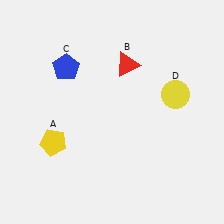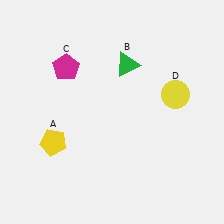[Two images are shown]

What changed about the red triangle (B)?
In Image 1, B is red. In Image 2, it changed to green.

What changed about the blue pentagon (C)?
In Image 1, C is blue. In Image 2, it changed to magenta.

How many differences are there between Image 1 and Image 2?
There are 2 differences between the two images.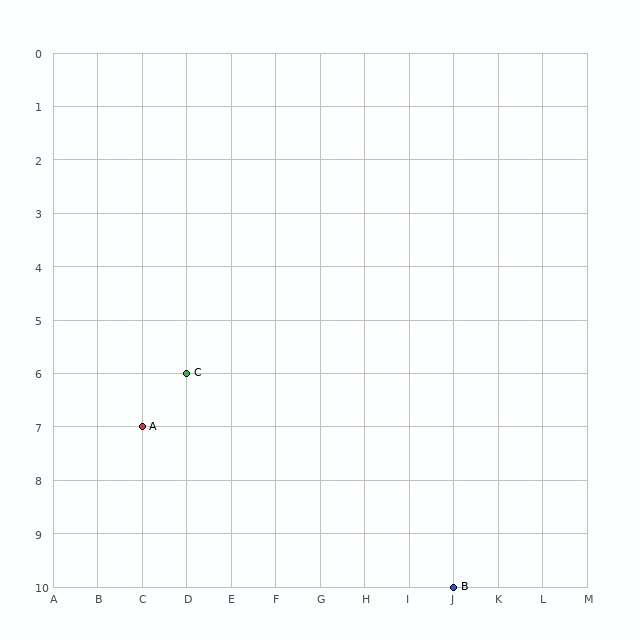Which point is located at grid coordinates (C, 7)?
Point A is at (C, 7).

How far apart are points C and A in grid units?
Points C and A are 1 column and 1 row apart (about 1.4 grid units diagonally).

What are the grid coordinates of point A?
Point A is at grid coordinates (C, 7).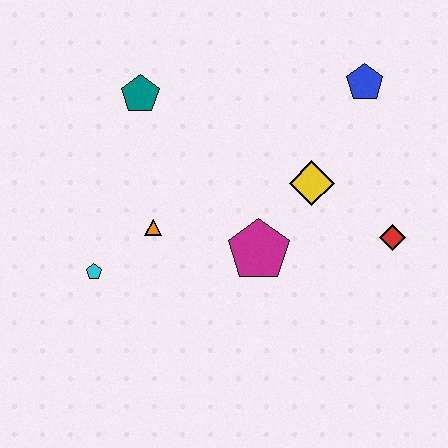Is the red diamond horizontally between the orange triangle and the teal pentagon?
No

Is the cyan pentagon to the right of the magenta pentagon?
No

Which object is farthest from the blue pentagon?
The cyan pentagon is farthest from the blue pentagon.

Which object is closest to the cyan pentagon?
The orange triangle is closest to the cyan pentagon.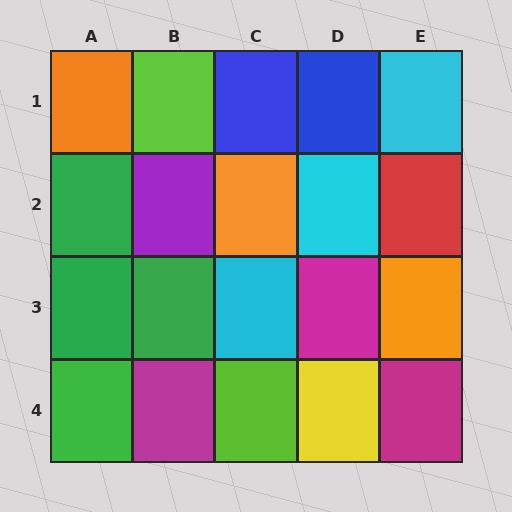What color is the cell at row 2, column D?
Cyan.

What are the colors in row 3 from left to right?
Green, green, cyan, magenta, orange.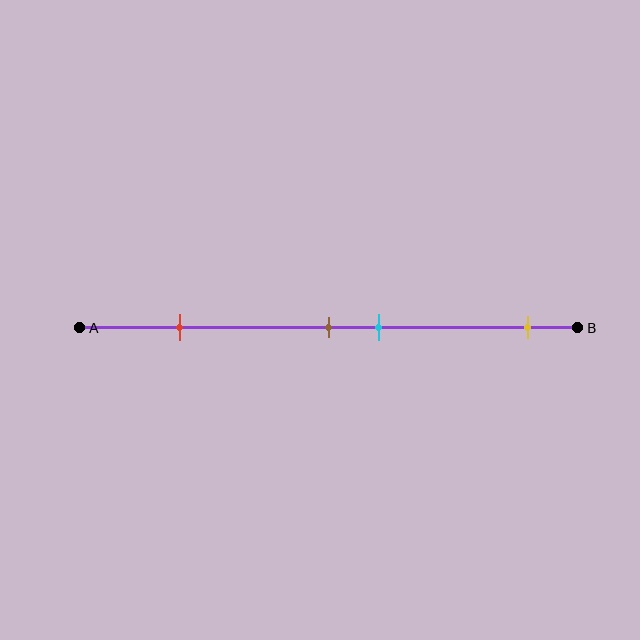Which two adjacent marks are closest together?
The brown and cyan marks are the closest adjacent pair.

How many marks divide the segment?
There are 4 marks dividing the segment.